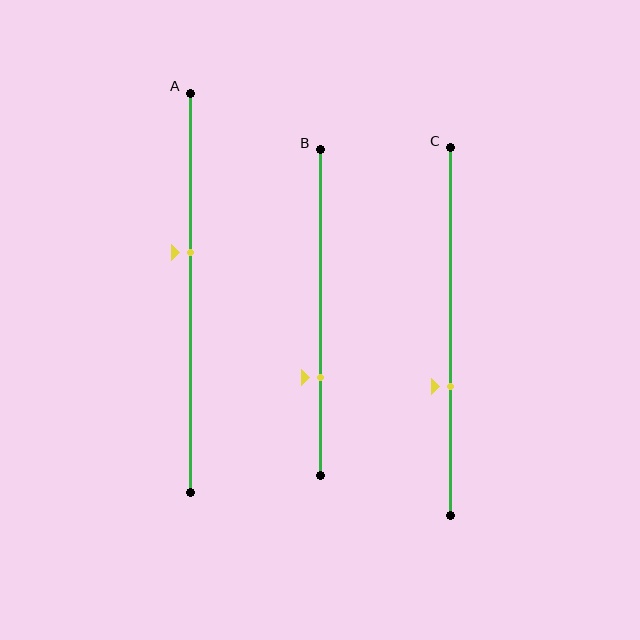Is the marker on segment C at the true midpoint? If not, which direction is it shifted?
No, the marker on segment C is shifted downward by about 15% of the segment length.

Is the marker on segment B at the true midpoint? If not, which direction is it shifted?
No, the marker on segment B is shifted downward by about 20% of the segment length.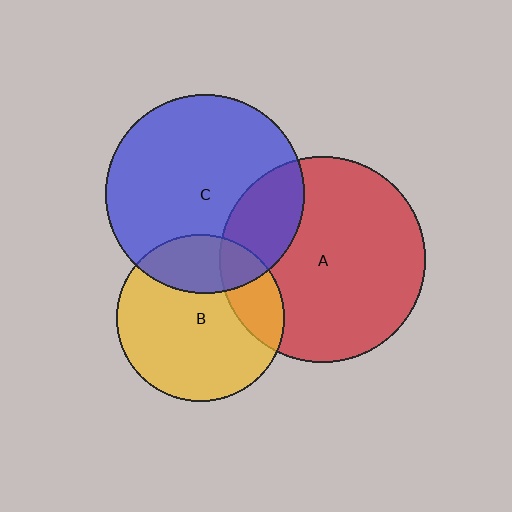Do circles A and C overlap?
Yes.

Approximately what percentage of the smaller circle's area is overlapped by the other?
Approximately 25%.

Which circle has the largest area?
Circle A (red).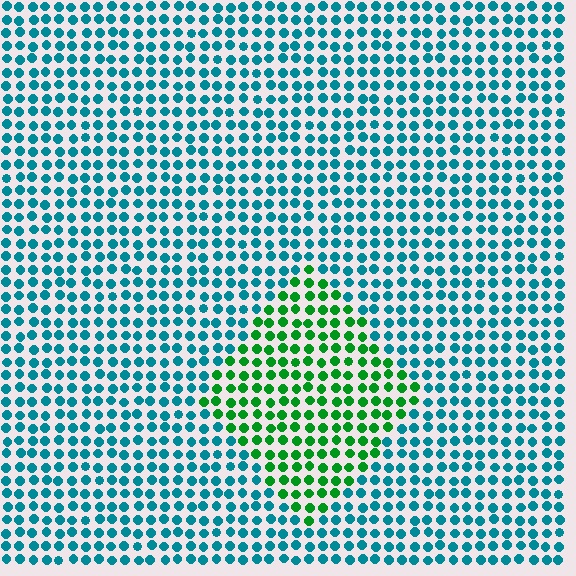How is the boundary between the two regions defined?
The boundary is defined purely by a slight shift in hue (about 55 degrees). Spacing, size, and orientation are identical on both sides.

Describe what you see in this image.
The image is filled with small teal elements in a uniform arrangement. A diamond-shaped region is visible where the elements are tinted to a slightly different hue, forming a subtle color boundary.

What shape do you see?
I see a diamond.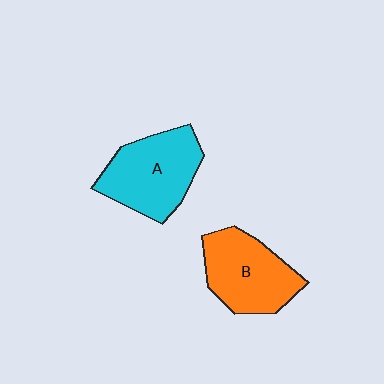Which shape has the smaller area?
Shape B (orange).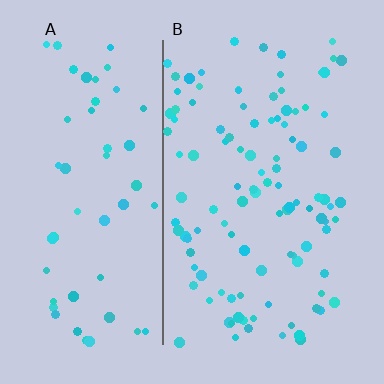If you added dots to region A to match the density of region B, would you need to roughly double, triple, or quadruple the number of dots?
Approximately double.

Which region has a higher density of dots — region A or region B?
B (the right).